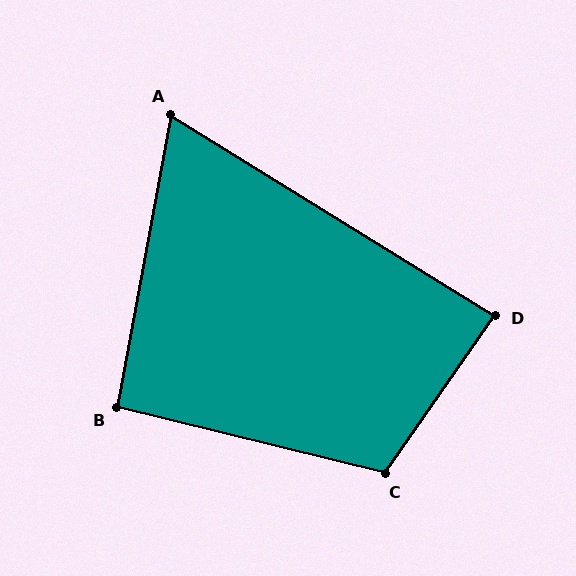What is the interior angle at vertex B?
Approximately 93 degrees (approximately right).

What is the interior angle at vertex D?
Approximately 87 degrees (approximately right).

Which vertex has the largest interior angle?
C, at approximately 111 degrees.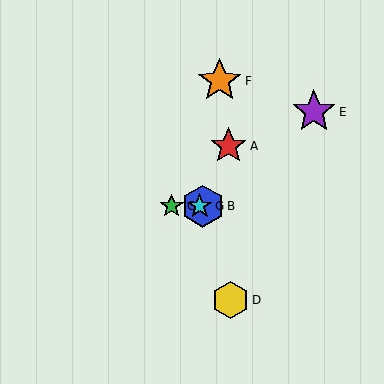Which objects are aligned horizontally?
Objects B, C, G are aligned horizontally.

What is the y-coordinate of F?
Object F is at y≈81.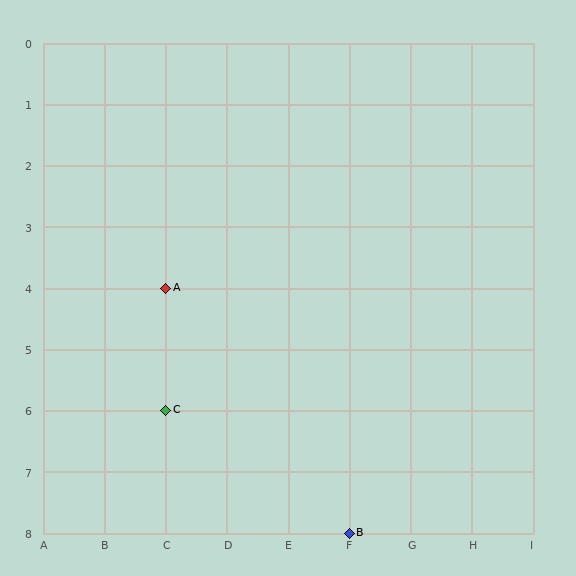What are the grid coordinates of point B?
Point B is at grid coordinates (F, 8).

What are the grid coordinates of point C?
Point C is at grid coordinates (C, 6).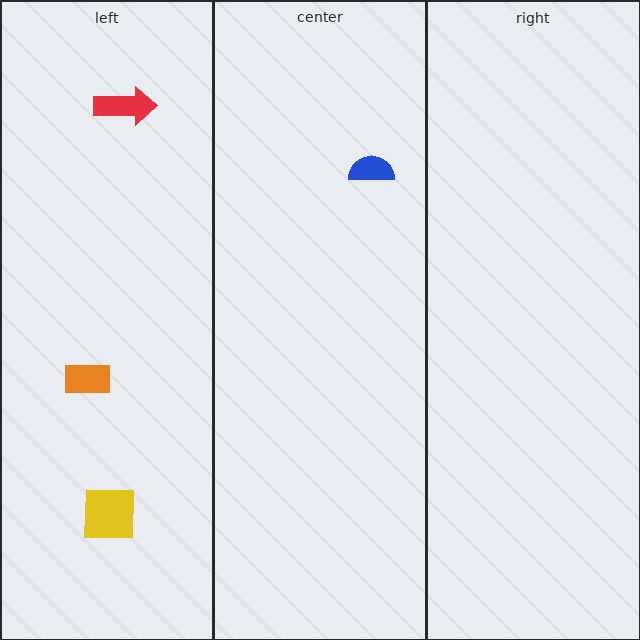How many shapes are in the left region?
3.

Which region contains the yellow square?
The left region.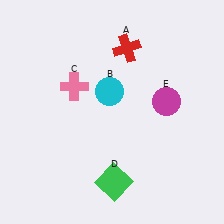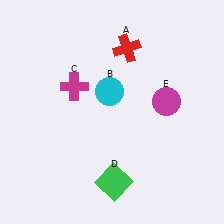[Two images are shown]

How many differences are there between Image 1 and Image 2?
There is 1 difference between the two images.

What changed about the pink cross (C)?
In Image 1, C is pink. In Image 2, it changed to magenta.